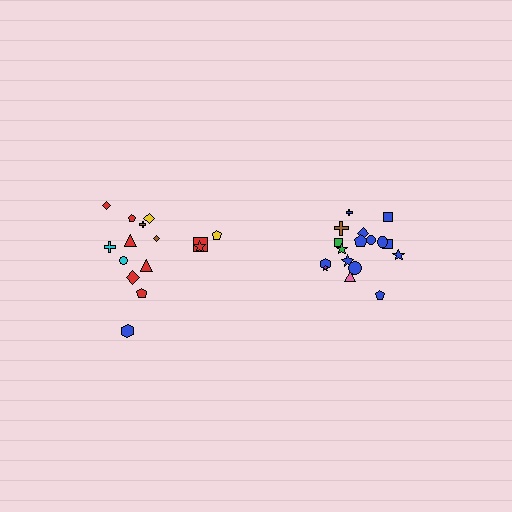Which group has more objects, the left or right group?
The right group.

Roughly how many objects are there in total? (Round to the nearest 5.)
Roughly 35 objects in total.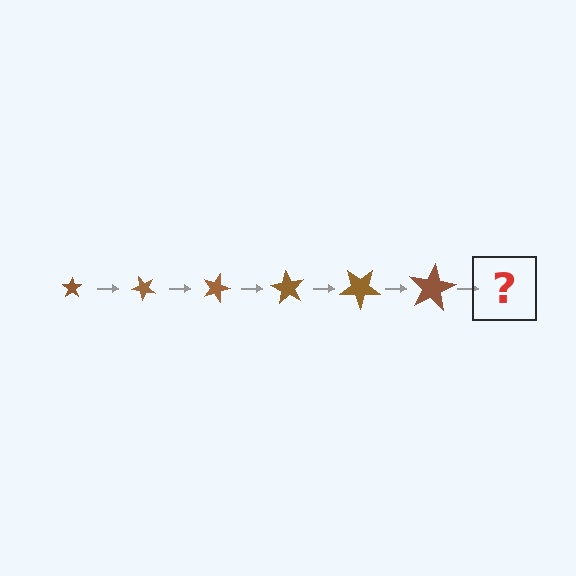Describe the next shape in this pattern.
It should be a star, larger than the previous one and rotated 270 degrees from the start.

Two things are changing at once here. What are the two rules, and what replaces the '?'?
The two rules are that the star grows larger each step and it rotates 45 degrees each step. The '?' should be a star, larger than the previous one and rotated 270 degrees from the start.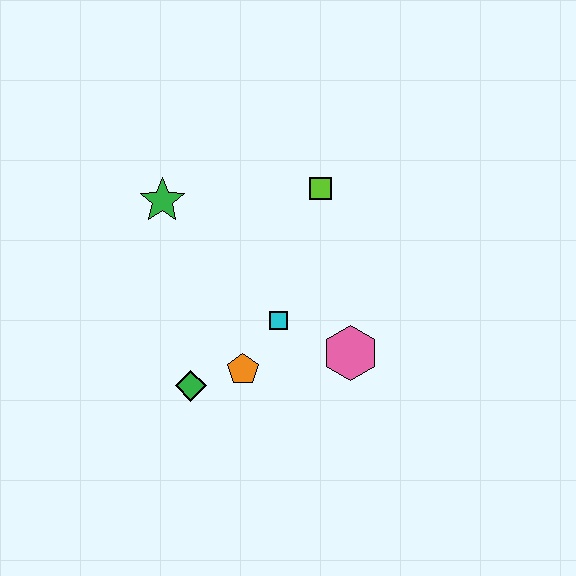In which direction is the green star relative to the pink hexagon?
The green star is to the left of the pink hexagon.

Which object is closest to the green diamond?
The orange pentagon is closest to the green diamond.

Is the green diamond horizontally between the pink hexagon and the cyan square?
No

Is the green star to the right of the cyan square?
No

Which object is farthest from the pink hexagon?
The green star is farthest from the pink hexagon.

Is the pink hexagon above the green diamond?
Yes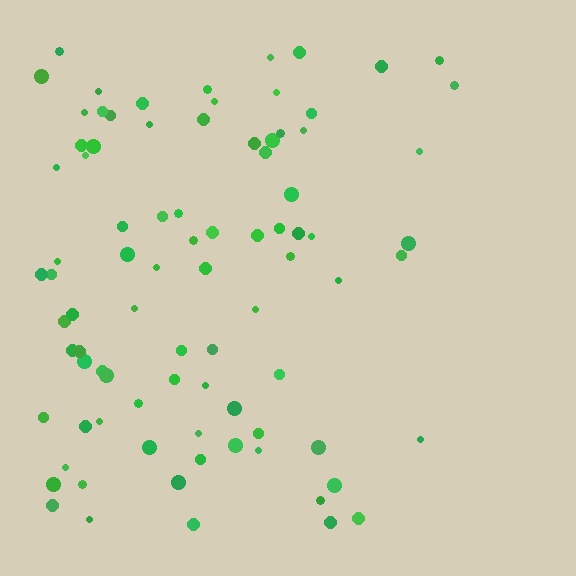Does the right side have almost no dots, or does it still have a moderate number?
Still a moderate number, just noticeably fewer than the left.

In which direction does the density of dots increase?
From right to left, with the left side densest.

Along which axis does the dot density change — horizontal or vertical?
Horizontal.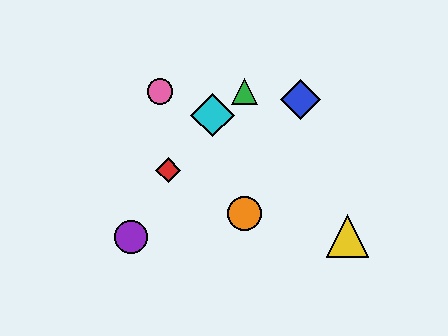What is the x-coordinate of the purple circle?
The purple circle is at x≈131.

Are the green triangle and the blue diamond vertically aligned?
No, the green triangle is at x≈245 and the blue diamond is at x≈301.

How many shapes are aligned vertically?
2 shapes (the green triangle, the orange circle) are aligned vertically.